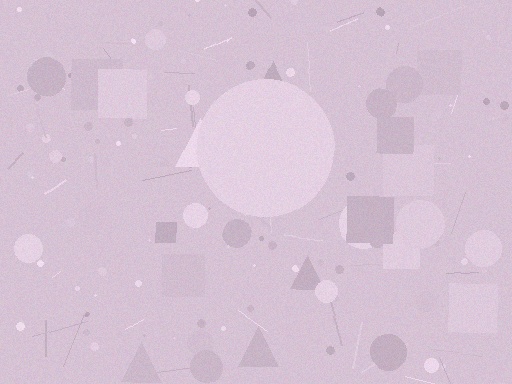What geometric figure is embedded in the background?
A circle is embedded in the background.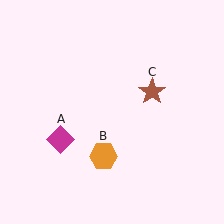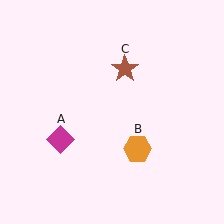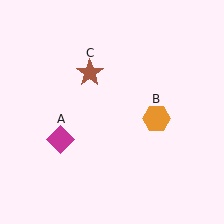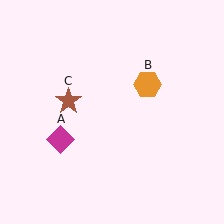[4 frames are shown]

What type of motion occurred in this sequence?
The orange hexagon (object B), brown star (object C) rotated counterclockwise around the center of the scene.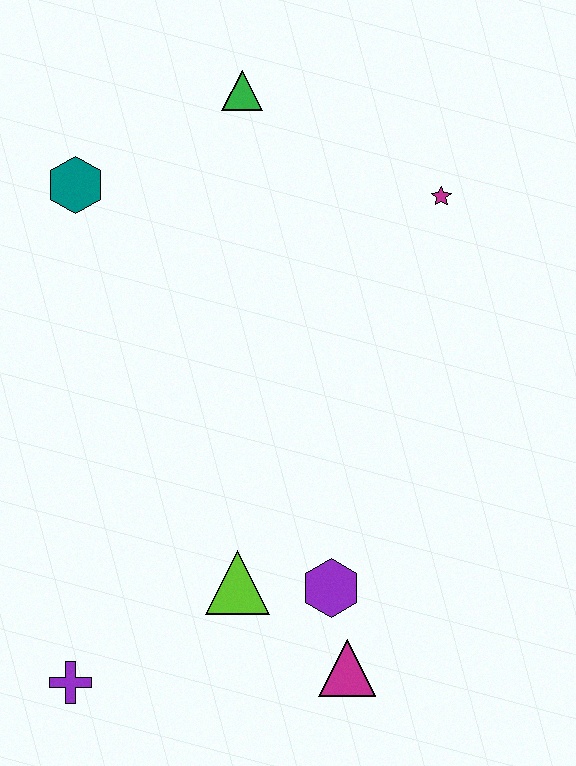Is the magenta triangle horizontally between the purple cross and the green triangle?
No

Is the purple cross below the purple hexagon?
Yes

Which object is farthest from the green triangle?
The purple cross is farthest from the green triangle.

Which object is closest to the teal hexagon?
The green triangle is closest to the teal hexagon.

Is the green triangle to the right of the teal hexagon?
Yes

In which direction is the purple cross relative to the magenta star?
The purple cross is below the magenta star.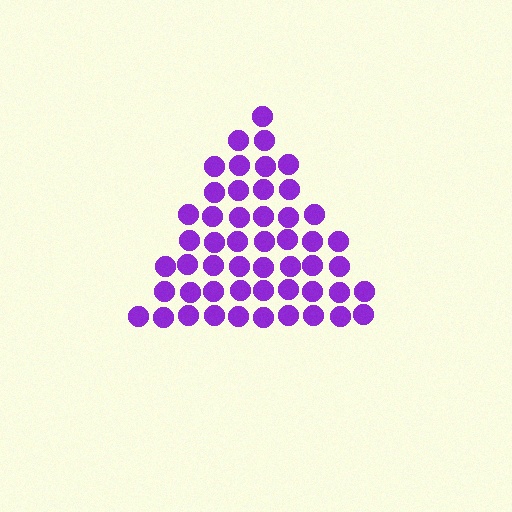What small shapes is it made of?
It is made of small circles.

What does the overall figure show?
The overall figure shows a triangle.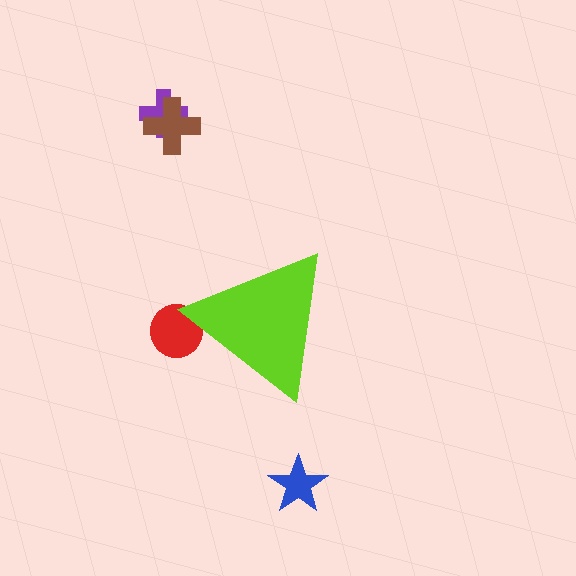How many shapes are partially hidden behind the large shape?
1 shape is partially hidden.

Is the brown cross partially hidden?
No, the brown cross is fully visible.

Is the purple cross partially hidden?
No, the purple cross is fully visible.